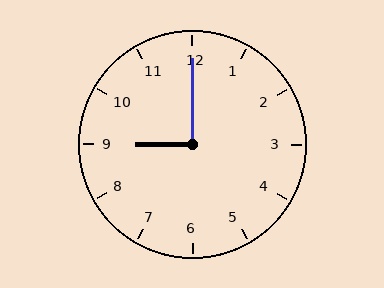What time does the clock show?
9:00.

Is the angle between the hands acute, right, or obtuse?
It is right.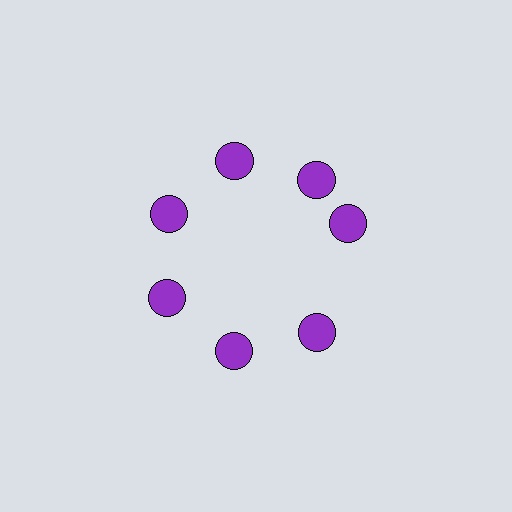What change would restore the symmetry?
The symmetry would be restored by rotating it back into even spacing with its neighbors so that all 7 circles sit at equal angles and equal distance from the center.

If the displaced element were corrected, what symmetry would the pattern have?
It would have 7-fold rotational symmetry — the pattern would map onto itself every 51 degrees.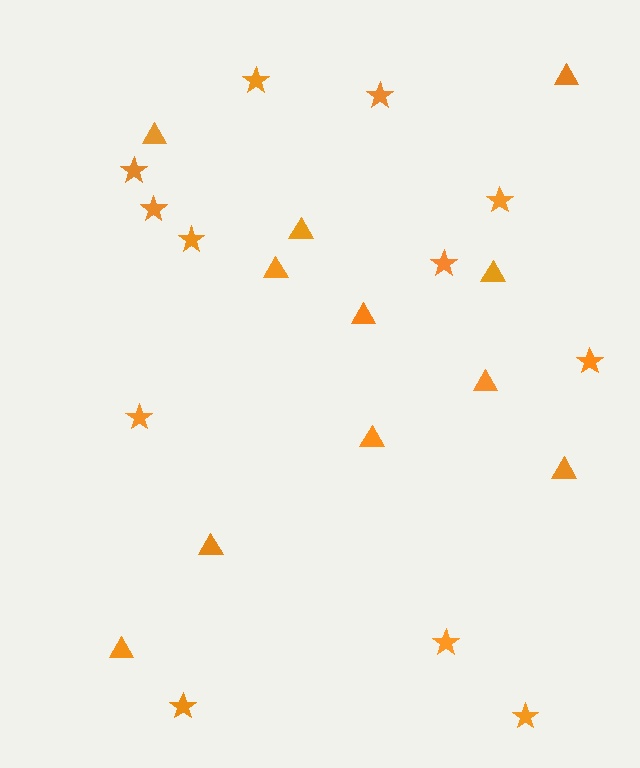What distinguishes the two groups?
There are 2 groups: one group of stars (12) and one group of triangles (11).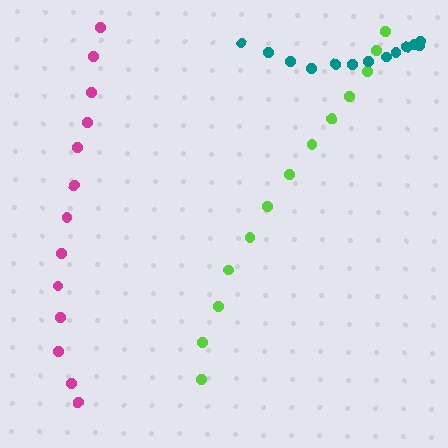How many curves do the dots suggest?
There are 3 distinct paths.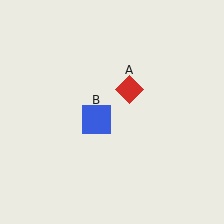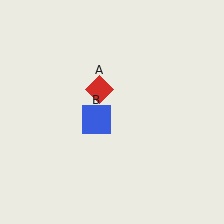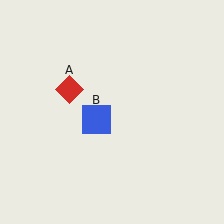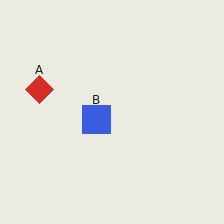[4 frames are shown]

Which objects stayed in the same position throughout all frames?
Blue square (object B) remained stationary.